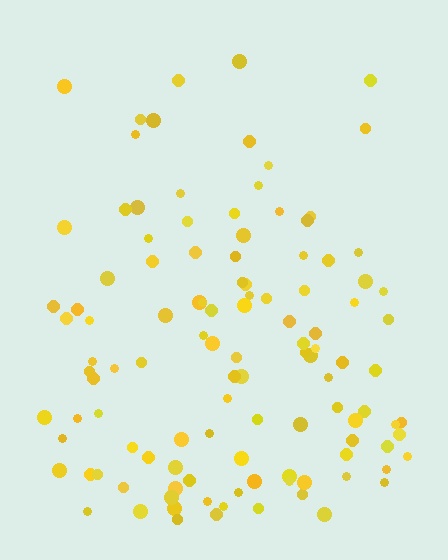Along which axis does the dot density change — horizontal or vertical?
Vertical.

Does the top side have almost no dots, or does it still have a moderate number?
Still a moderate number, just noticeably fewer than the bottom.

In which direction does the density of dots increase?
From top to bottom, with the bottom side densest.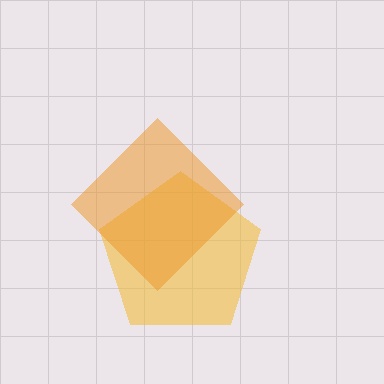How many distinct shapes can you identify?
There are 2 distinct shapes: a yellow pentagon, an orange diamond.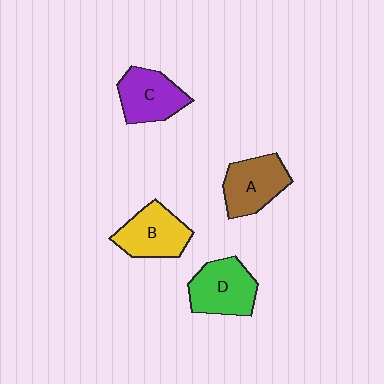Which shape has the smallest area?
Shape C (purple).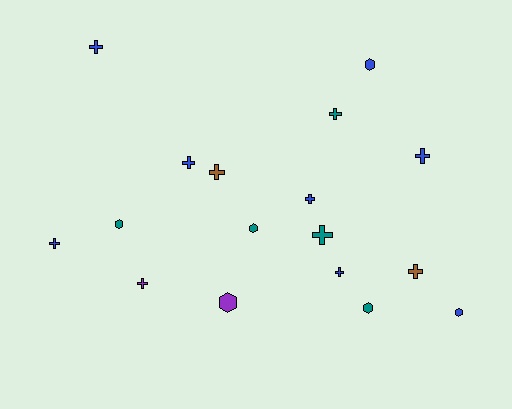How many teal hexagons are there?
There are 3 teal hexagons.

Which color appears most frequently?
Blue, with 8 objects.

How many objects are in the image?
There are 17 objects.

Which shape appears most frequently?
Cross, with 11 objects.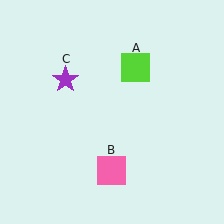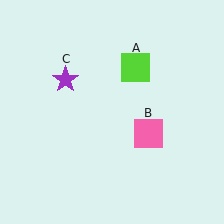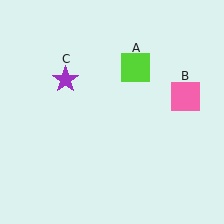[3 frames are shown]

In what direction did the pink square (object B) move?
The pink square (object B) moved up and to the right.